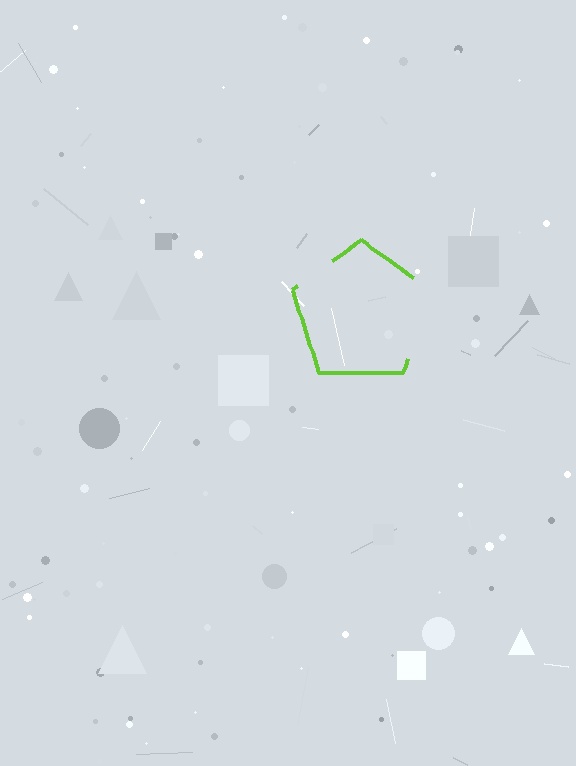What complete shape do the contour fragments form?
The contour fragments form a pentagon.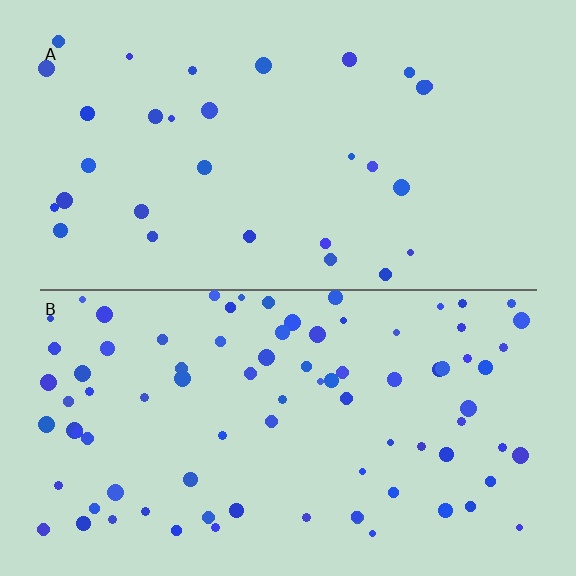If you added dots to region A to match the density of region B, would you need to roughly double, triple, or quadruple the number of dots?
Approximately triple.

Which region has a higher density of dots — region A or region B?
B (the bottom).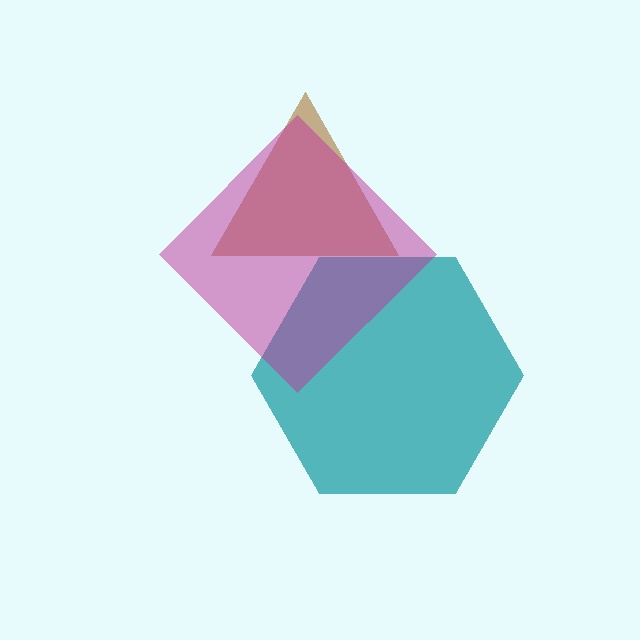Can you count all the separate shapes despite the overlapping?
Yes, there are 3 separate shapes.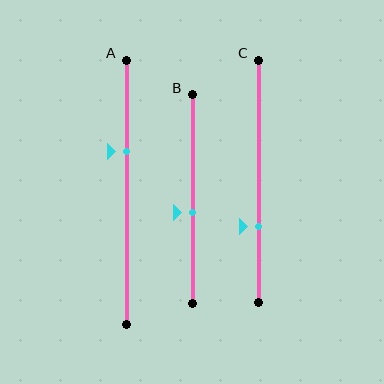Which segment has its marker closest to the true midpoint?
Segment B has its marker closest to the true midpoint.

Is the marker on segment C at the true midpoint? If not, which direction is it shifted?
No, the marker on segment C is shifted downward by about 19% of the segment length.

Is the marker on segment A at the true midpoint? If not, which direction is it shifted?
No, the marker on segment A is shifted upward by about 15% of the segment length.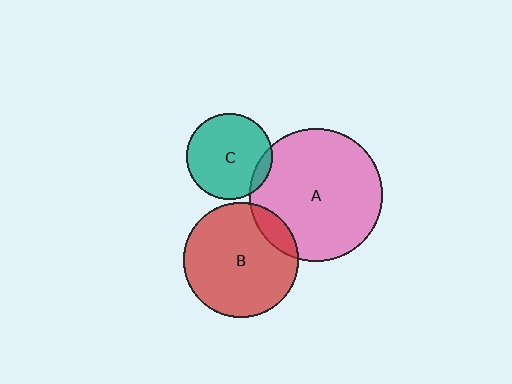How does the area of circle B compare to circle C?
Approximately 1.8 times.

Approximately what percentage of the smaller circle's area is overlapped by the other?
Approximately 10%.